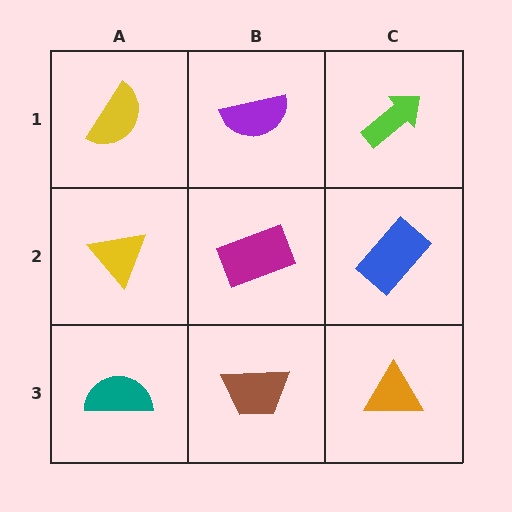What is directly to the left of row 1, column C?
A purple semicircle.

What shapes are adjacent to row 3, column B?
A magenta rectangle (row 2, column B), a teal semicircle (row 3, column A), an orange triangle (row 3, column C).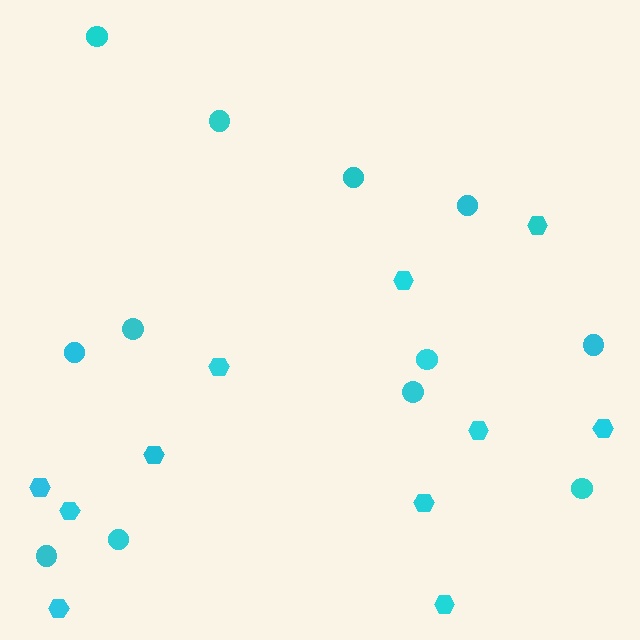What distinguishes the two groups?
There are 2 groups: one group of hexagons (11) and one group of circles (12).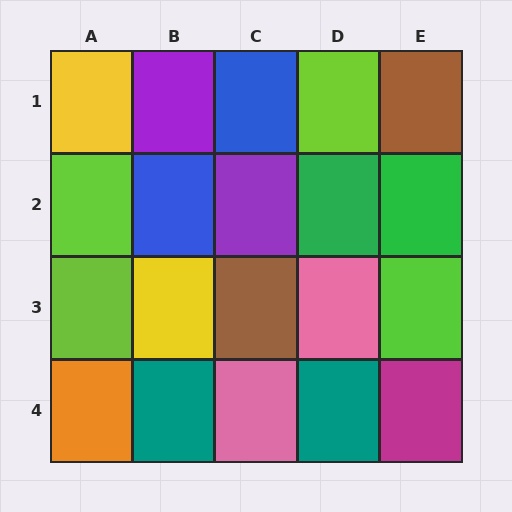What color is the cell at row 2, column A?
Lime.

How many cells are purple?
2 cells are purple.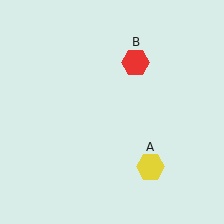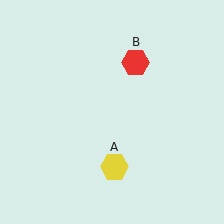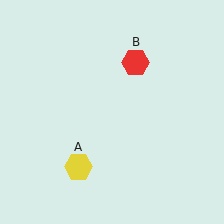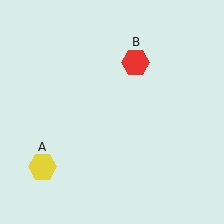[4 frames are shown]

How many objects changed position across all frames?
1 object changed position: yellow hexagon (object A).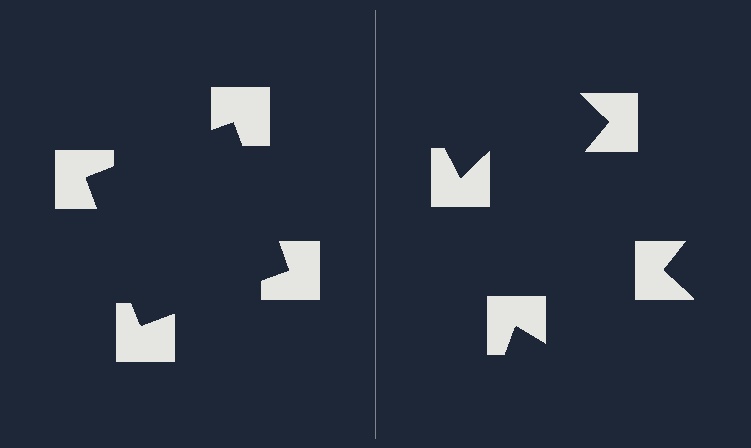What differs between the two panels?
The notched squares are positioned identically on both sides; only the wedge orientations differ. On the left they align to a square; on the right they are misaligned.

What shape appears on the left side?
An illusory square.